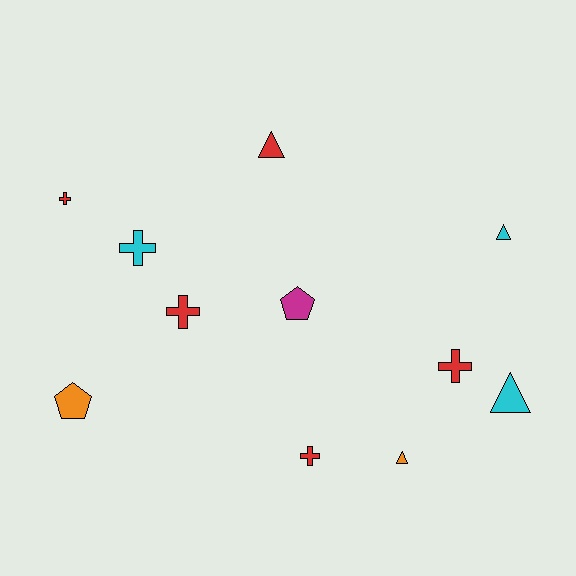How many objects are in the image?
There are 11 objects.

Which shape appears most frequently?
Cross, with 5 objects.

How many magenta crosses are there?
There are no magenta crosses.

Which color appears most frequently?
Red, with 5 objects.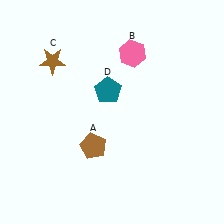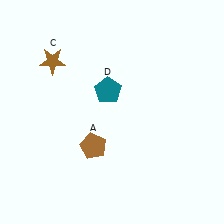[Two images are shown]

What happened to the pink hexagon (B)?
The pink hexagon (B) was removed in Image 2. It was in the top-right area of Image 1.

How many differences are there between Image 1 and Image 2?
There is 1 difference between the two images.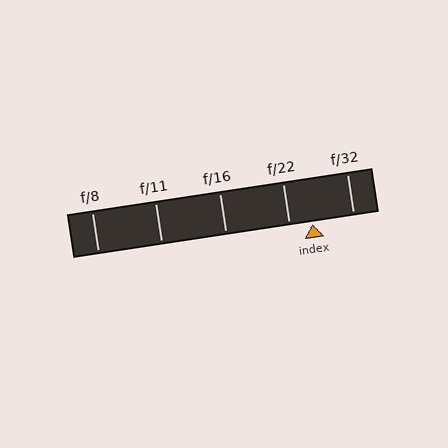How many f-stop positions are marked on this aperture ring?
There are 5 f-stop positions marked.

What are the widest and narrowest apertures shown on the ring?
The widest aperture shown is f/8 and the narrowest is f/32.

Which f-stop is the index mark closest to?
The index mark is closest to f/22.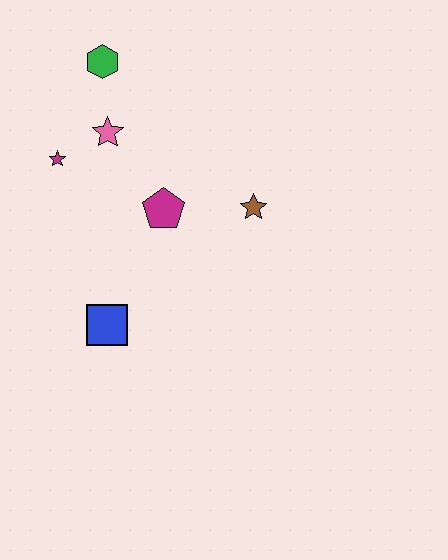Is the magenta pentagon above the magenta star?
No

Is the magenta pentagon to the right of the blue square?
Yes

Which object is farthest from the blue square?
The green hexagon is farthest from the blue square.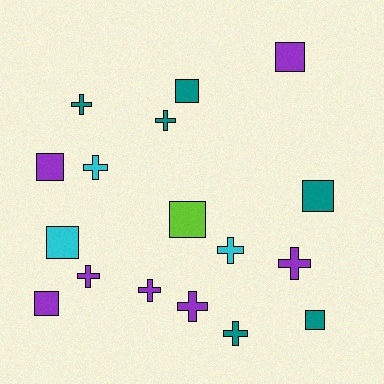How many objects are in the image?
There are 17 objects.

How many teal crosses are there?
There are 3 teal crosses.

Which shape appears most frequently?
Cross, with 9 objects.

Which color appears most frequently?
Purple, with 7 objects.